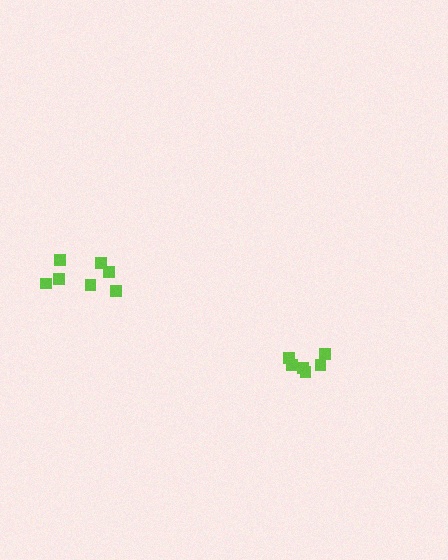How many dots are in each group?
Group 1: 6 dots, Group 2: 7 dots (13 total).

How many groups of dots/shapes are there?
There are 2 groups.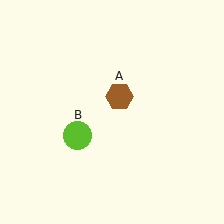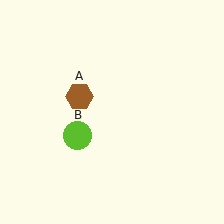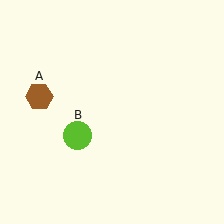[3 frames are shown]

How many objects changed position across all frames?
1 object changed position: brown hexagon (object A).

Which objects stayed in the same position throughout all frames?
Lime circle (object B) remained stationary.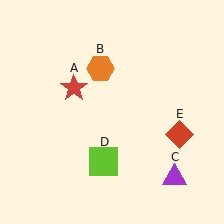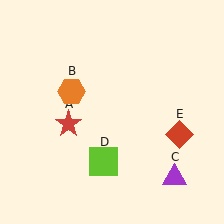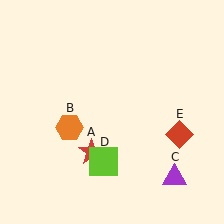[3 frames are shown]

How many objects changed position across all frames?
2 objects changed position: red star (object A), orange hexagon (object B).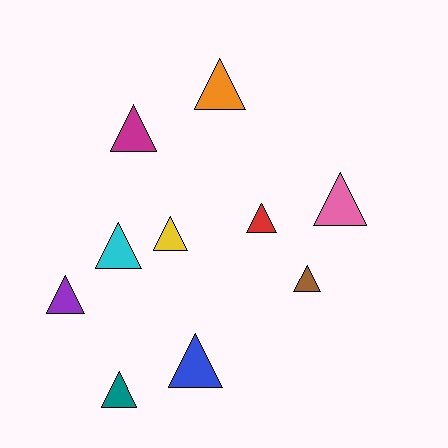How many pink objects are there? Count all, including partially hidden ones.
There is 1 pink object.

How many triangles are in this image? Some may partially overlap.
There are 10 triangles.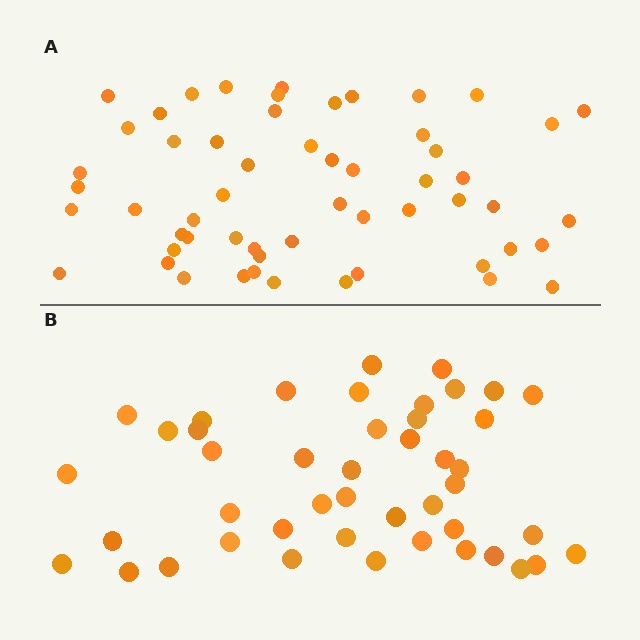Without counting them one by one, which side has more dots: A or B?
Region A (the top region) has more dots.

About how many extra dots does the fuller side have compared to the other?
Region A has roughly 12 or so more dots than region B.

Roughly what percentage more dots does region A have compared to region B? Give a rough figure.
About 25% more.